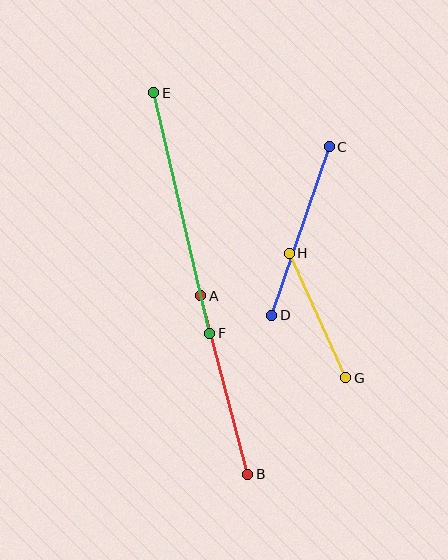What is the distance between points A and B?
The distance is approximately 184 pixels.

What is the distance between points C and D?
The distance is approximately 178 pixels.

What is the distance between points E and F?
The distance is approximately 247 pixels.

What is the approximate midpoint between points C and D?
The midpoint is at approximately (301, 231) pixels.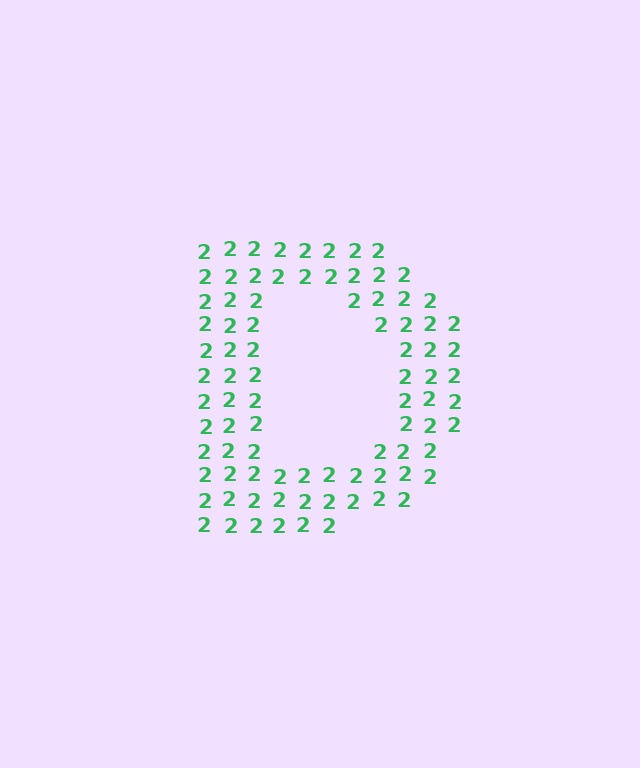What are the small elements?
The small elements are digit 2's.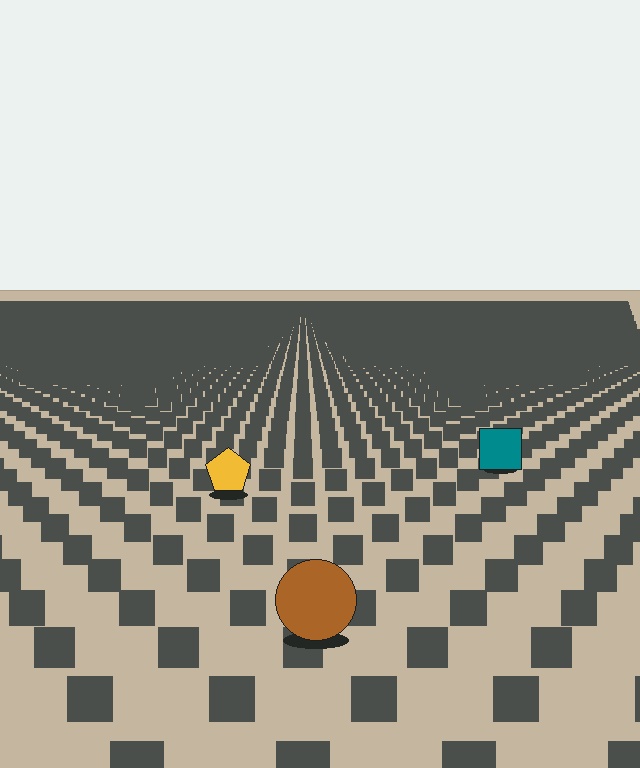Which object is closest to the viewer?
The brown circle is closest. The texture marks near it are larger and more spread out.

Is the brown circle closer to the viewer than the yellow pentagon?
Yes. The brown circle is closer — you can tell from the texture gradient: the ground texture is coarser near it.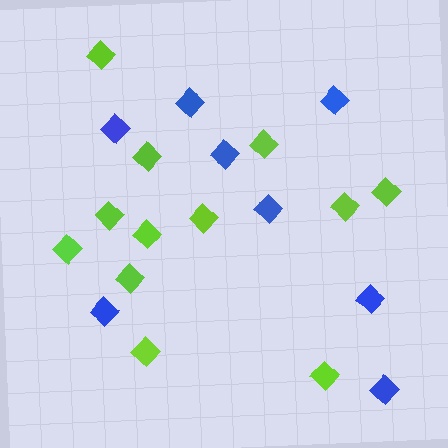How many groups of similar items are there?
There are 2 groups: one group of lime diamonds (12) and one group of blue diamonds (8).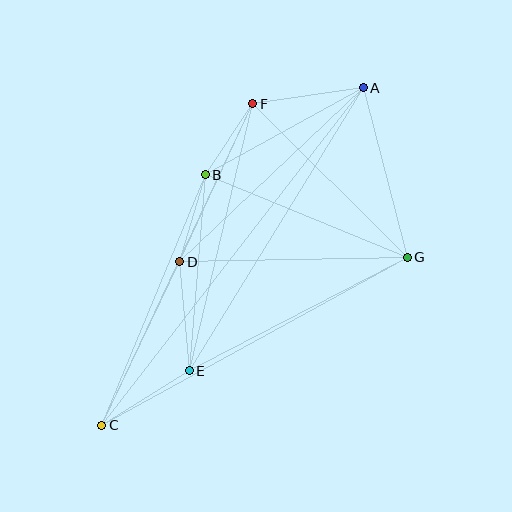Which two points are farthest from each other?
Points A and C are farthest from each other.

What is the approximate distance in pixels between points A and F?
The distance between A and F is approximately 111 pixels.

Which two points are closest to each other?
Points B and F are closest to each other.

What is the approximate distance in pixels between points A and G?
The distance between A and G is approximately 175 pixels.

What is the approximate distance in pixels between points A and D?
The distance between A and D is approximately 253 pixels.